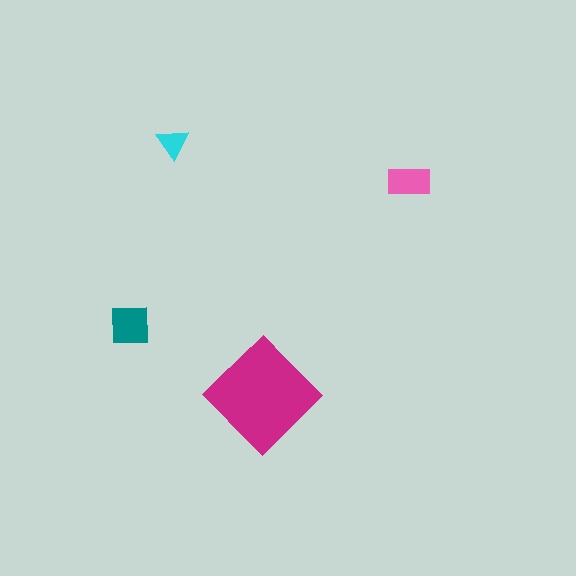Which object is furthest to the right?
The pink rectangle is rightmost.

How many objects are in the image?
There are 4 objects in the image.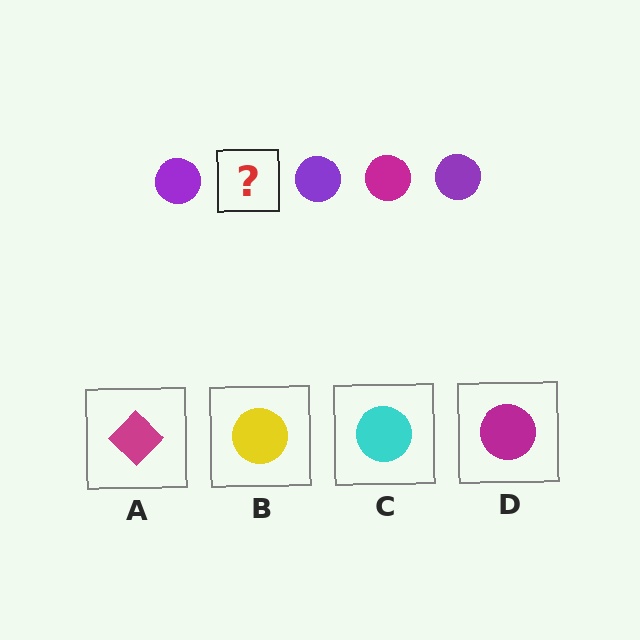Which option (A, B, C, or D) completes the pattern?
D.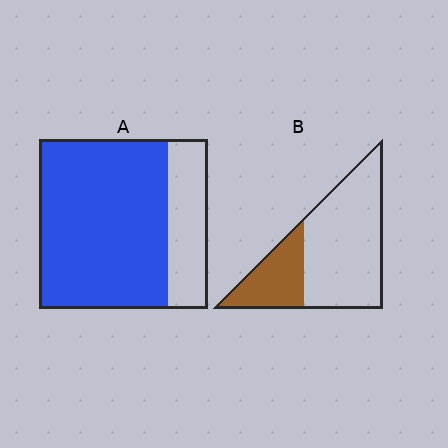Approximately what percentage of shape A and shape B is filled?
A is approximately 75% and B is approximately 30%.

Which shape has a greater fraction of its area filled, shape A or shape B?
Shape A.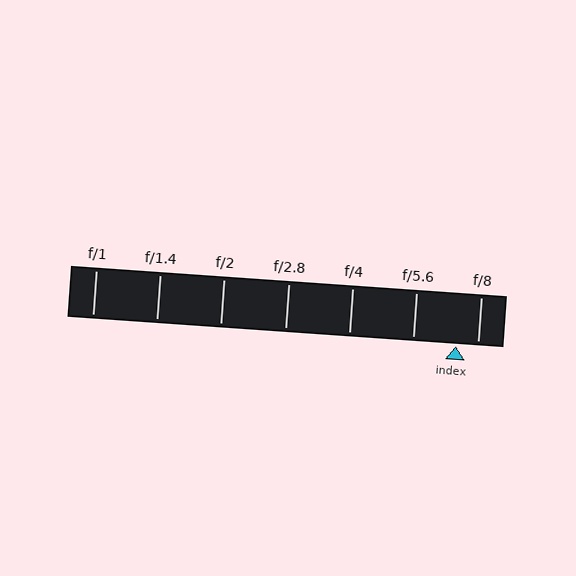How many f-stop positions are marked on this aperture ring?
There are 7 f-stop positions marked.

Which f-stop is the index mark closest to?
The index mark is closest to f/8.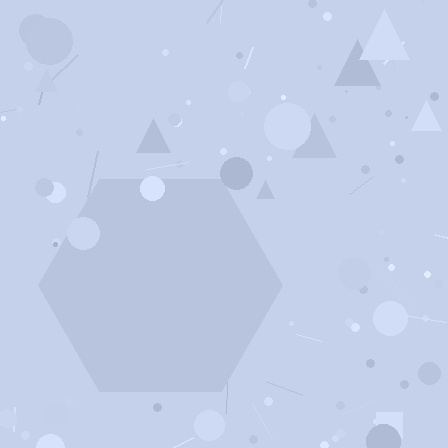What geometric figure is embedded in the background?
A hexagon is embedded in the background.